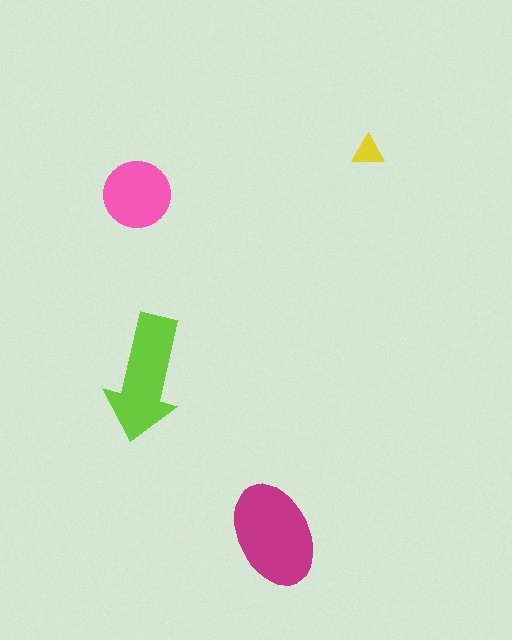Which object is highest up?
The yellow triangle is topmost.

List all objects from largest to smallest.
The magenta ellipse, the lime arrow, the pink circle, the yellow triangle.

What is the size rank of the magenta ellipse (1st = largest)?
1st.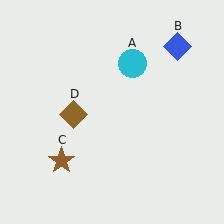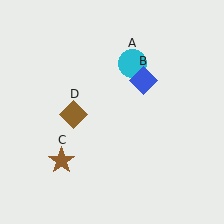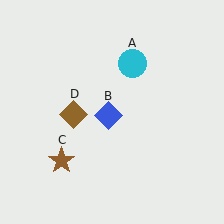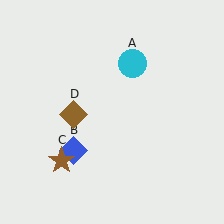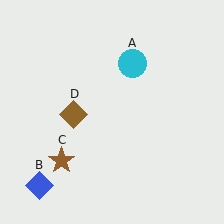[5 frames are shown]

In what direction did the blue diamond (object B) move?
The blue diamond (object B) moved down and to the left.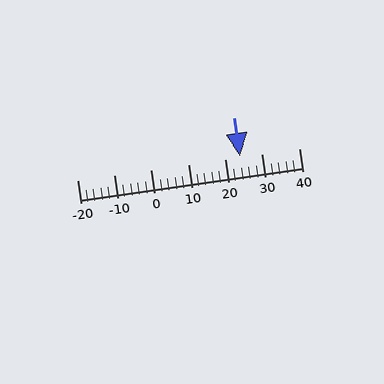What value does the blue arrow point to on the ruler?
The blue arrow points to approximately 24.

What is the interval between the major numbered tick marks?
The major tick marks are spaced 10 units apart.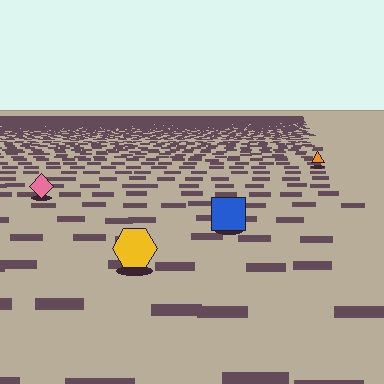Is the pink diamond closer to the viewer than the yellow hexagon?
No. The yellow hexagon is closer — you can tell from the texture gradient: the ground texture is coarser near it.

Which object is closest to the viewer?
The yellow hexagon is closest. The texture marks near it are larger and more spread out.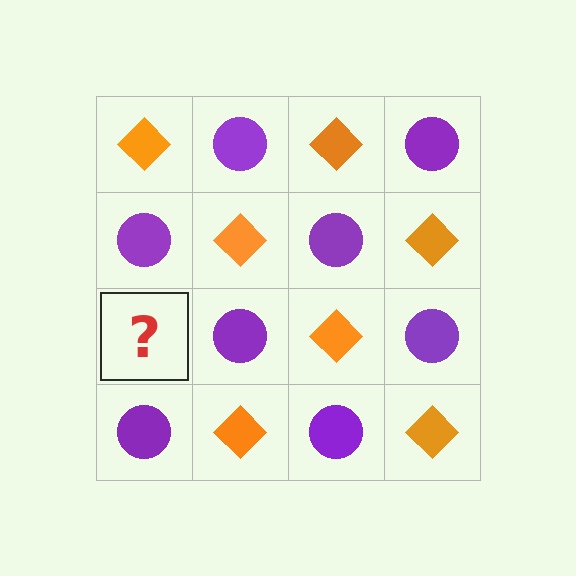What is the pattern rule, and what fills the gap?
The rule is that it alternates orange diamond and purple circle in a checkerboard pattern. The gap should be filled with an orange diamond.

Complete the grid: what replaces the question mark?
The question mark should be replaced with an orange diamond.